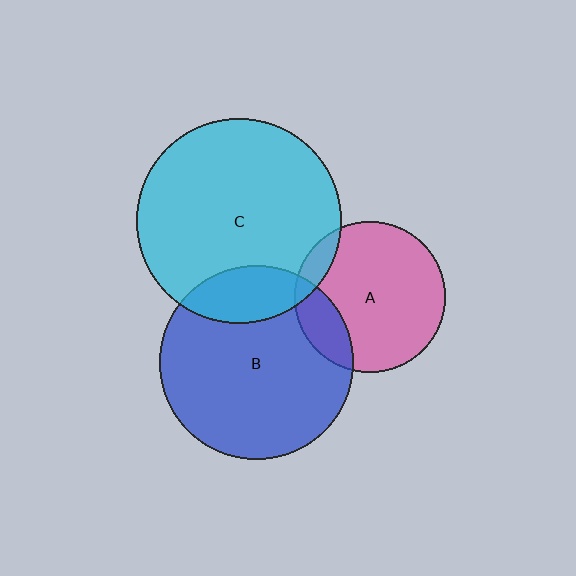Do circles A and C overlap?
Yes.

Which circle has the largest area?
Circle C (cyan).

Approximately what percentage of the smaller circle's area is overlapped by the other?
Approximately 10%.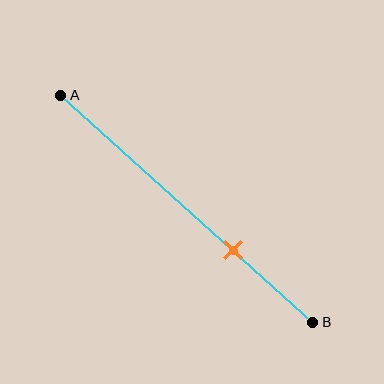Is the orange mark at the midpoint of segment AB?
No, the mark is at about 70% from A, not at the 50% midpoint.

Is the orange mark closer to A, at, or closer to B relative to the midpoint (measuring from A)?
The orange mark is closer to point B than the midpoint of segment AB.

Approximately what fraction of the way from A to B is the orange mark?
The orange mark is approximately 70% of the way from A to B.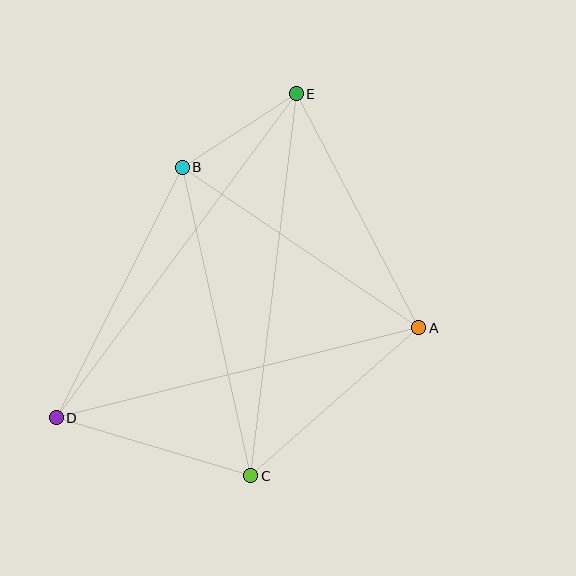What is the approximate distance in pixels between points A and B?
The distance between A and B is approximately 286 pixels.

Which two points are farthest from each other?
Points D and E are farthest from each other.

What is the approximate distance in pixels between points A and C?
The distance between A and C is approximately 224 pixels.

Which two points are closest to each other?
Points B and E are closest to each other.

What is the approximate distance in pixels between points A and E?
The distance between A and E is approximately 264 pixels.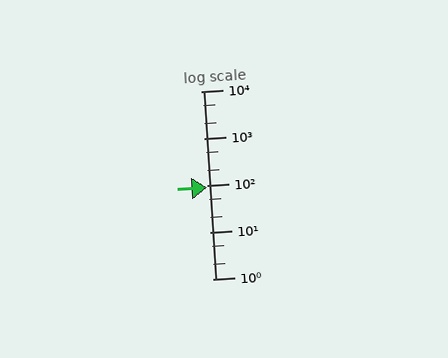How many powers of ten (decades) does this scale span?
The scale spans 4 decades, from 1 to 10000.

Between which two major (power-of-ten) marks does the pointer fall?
The pointer is between 10 and 100.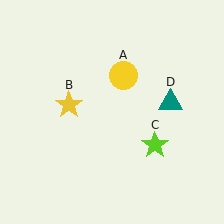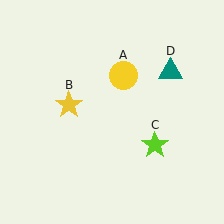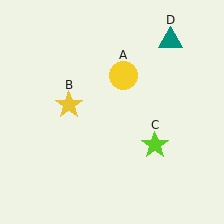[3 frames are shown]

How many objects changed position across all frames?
1 object changed position: teal triangle (object D).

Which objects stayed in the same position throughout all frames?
Yellow circle (object A) and yellow star (object B) and lime star (object C) remained stationary.